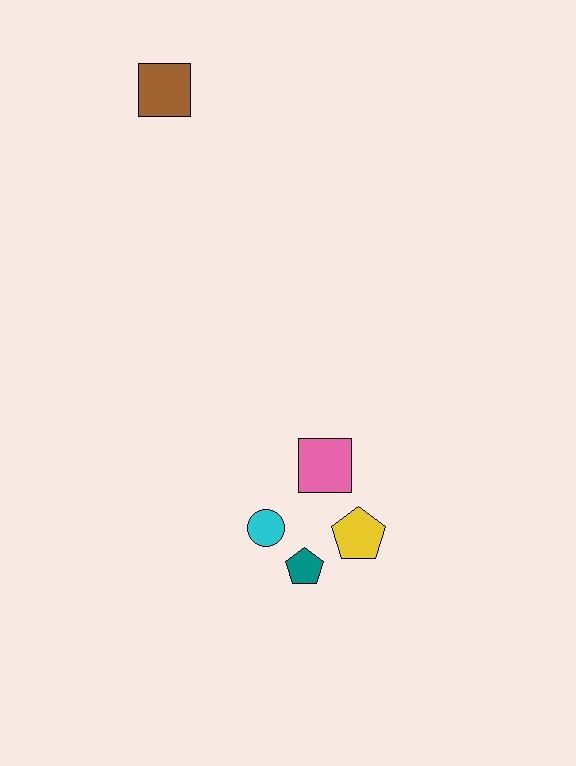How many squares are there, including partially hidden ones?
There are 2 squares.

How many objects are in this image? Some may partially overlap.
There are 5 objects.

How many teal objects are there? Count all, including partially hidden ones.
There is 1 teal object.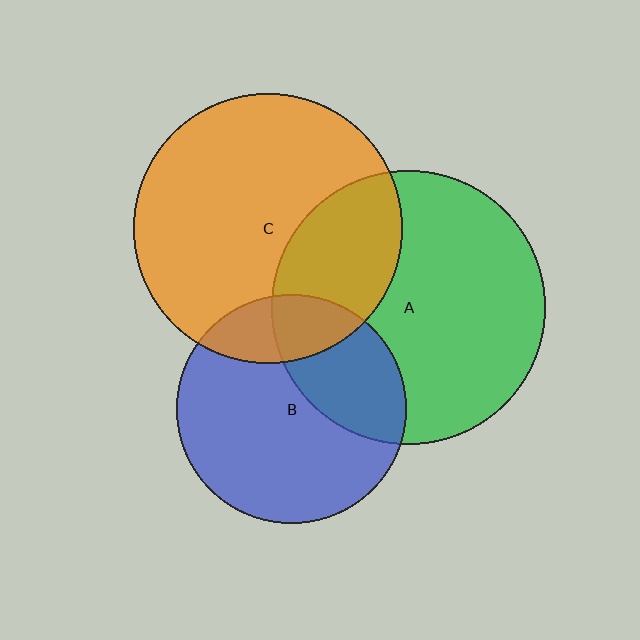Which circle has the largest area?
Circle A (green).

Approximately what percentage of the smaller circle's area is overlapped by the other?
Approximately 30%.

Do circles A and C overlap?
Yes.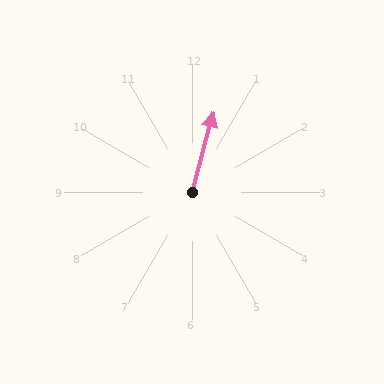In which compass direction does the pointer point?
North.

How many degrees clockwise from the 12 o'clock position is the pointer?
Approximately 15 degrees.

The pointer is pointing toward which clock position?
Roughly 12 o'clock.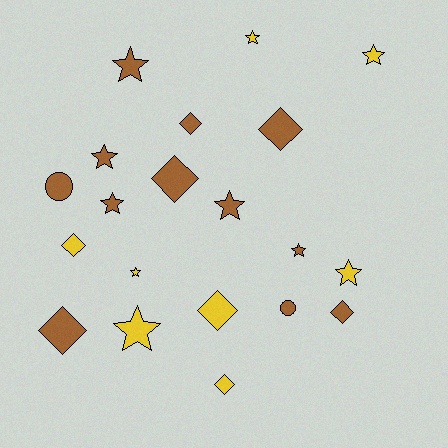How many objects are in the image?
There are 20 objects.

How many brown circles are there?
There are 2 brown circles.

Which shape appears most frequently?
Star, with 10 objects.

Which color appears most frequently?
Brown, with 12 objects.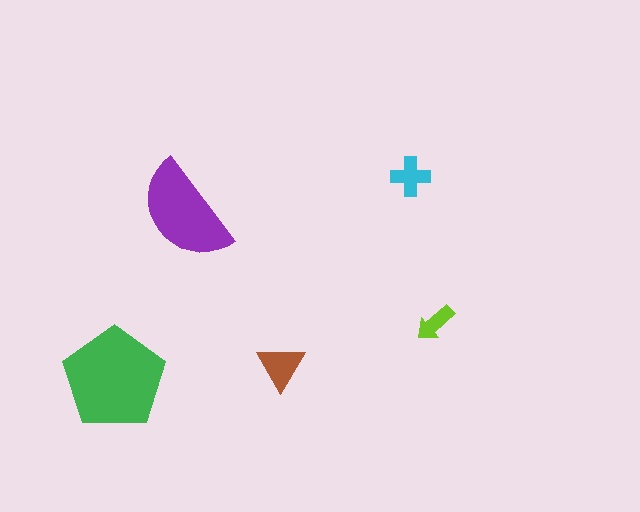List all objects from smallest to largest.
The lime arrow, the cyan cross, the brown triangle, the purple semicircle, the green pentagon.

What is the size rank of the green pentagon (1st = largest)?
1st.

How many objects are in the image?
There are 5 objects in the image.